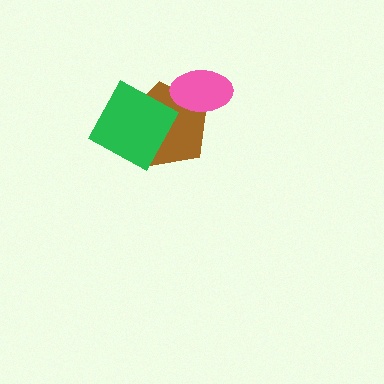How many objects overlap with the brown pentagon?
2 objects overlap with the brown pentagon.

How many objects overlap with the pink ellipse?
1 object overlaps with the pink ellipse.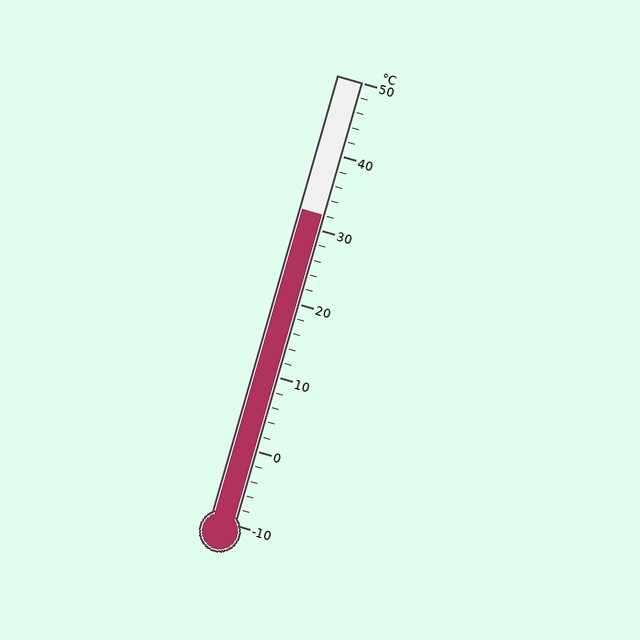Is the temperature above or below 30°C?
The temperature is above 30°C.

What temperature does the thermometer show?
The thermometer shows approximately 32°C.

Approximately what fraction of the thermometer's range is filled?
The thermometer is filled to approximately 70% of its range.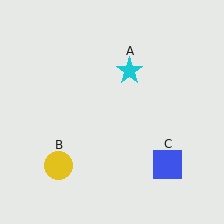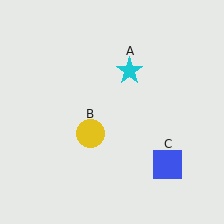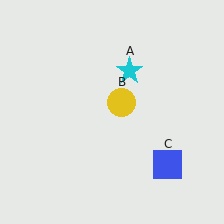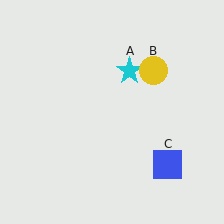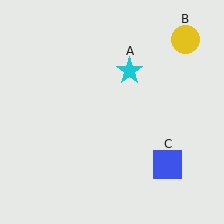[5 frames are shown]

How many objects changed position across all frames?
1 object changed position: yellow circle (object B).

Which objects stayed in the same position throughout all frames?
Cyan star (object A) and blue square (object C) remained stationary.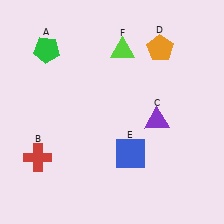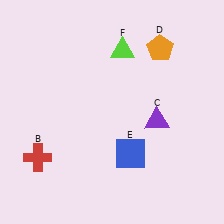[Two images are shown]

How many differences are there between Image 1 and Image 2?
There is 1 difference between the two images.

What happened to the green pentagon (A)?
The green pentagon (A) was removed in Image 2. It was in the top-left area of Image 1.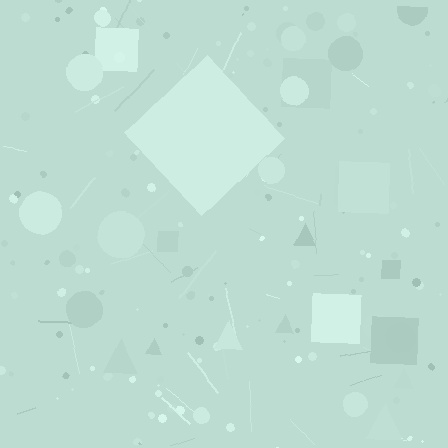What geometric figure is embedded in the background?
A diamond is embedded in the background.